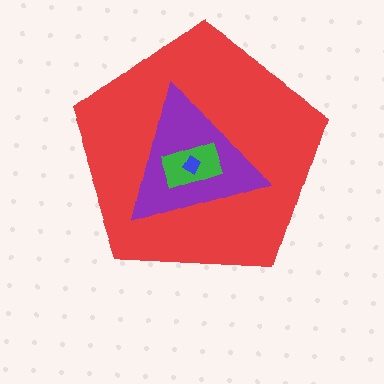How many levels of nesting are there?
4.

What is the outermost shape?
The red pentagon.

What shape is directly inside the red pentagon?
The purple triangle.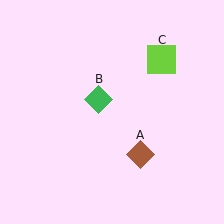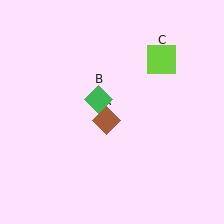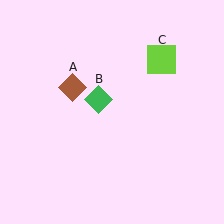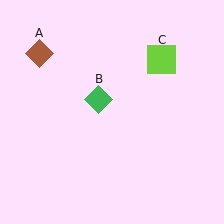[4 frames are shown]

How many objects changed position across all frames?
1 object changed position: brown diamond (object A).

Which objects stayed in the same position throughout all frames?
Green diamond (object B) and lime square (object C) remained stationary.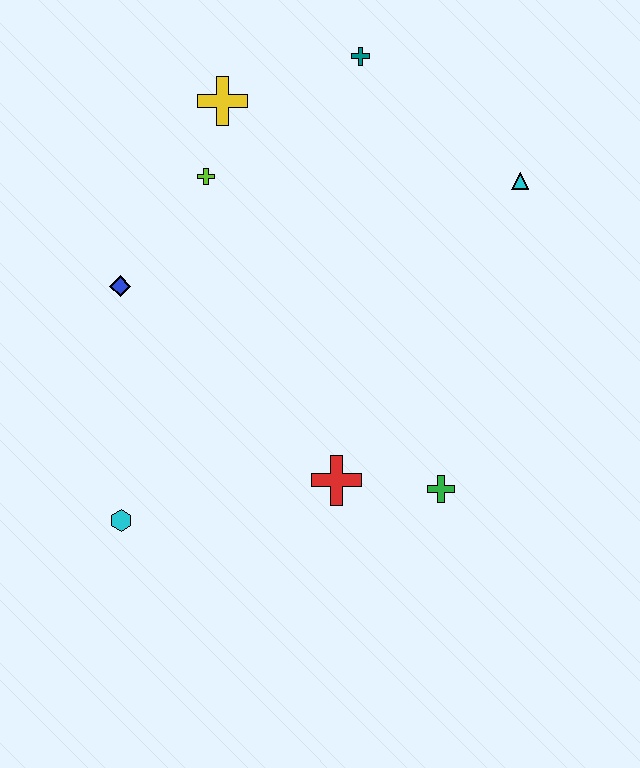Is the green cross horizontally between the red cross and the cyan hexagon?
No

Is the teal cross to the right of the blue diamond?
Yes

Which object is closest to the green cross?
The red cross is closest to the green cross.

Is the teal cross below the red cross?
No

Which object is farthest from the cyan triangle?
The cyan hexagon is farthest from the cyan triangle.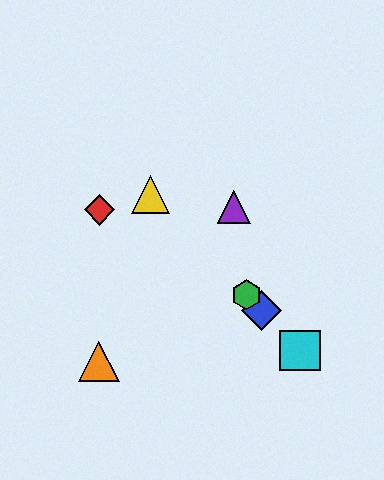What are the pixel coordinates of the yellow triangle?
The yellow triangle is at (151, 195).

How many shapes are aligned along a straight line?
4 shapes (the blue diamond, the green hexagon, the yellow triangle, the cyan square) are aligned along a straight line.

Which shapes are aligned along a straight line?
The blue diamond, the green hexagon, the yellow triangle, the cyan square are aligned along a straight line.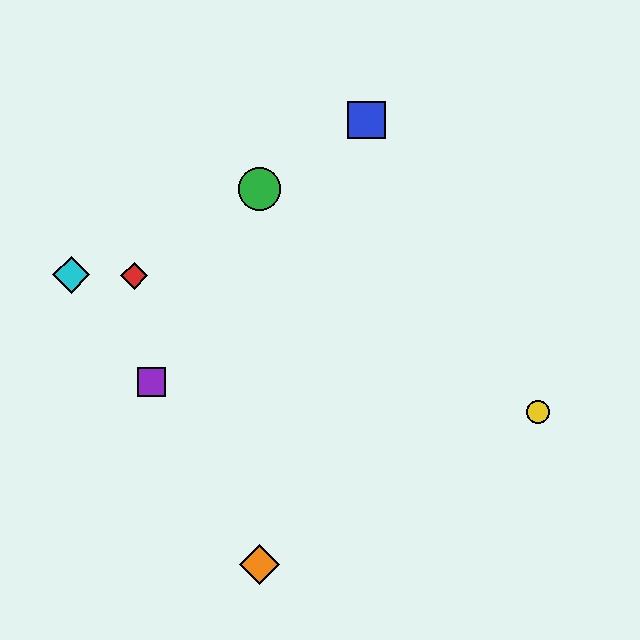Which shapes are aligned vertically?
The green circle, the orange diamond are aligned vertically.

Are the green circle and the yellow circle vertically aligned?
No, the green circle is at x≈259 and the yellow circle is at x≈538.